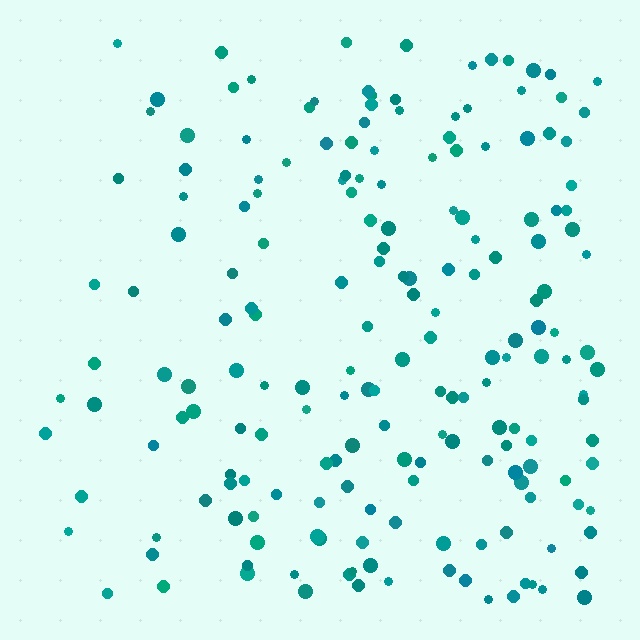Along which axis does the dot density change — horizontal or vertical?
Horizontal.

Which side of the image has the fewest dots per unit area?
The left.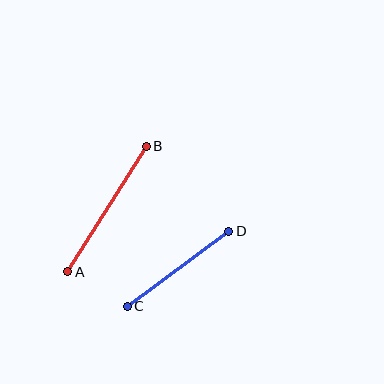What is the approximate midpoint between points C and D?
The midpoint is at approximately (178, 269) pixels.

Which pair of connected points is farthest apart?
Points A and B are farthest apart.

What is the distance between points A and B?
The distance is approximately 148 pixels.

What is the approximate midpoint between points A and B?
The midpoint is at approximately (107, 209) pixels.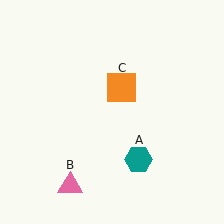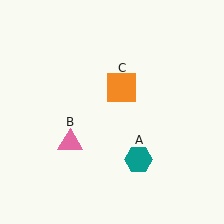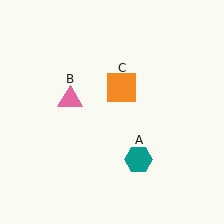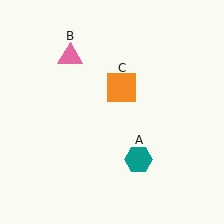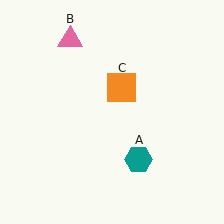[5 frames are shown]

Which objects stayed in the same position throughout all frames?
Teal hexagon (object A) and orange square (object C) remained stationary.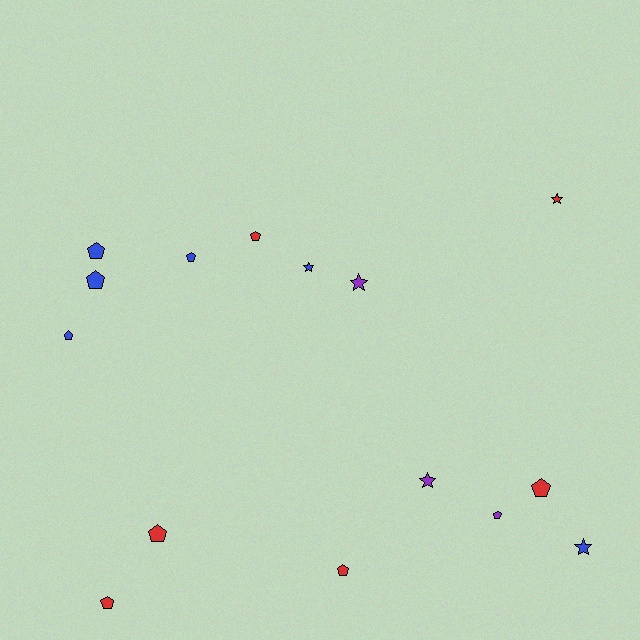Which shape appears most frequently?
Pentagon, with 10 objects.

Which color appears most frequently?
Blue, with 6 objects.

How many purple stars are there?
There are 2 purple stars.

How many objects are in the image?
There are 15 objects.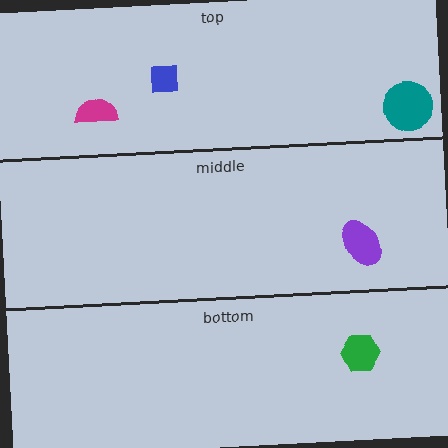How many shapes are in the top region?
3.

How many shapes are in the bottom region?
1.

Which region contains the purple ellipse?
The middle region.